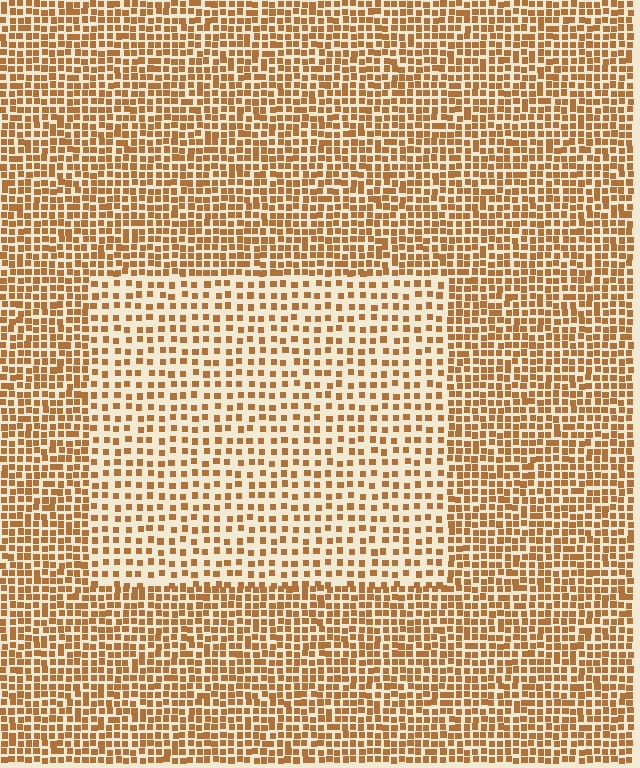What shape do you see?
I see a rectangle.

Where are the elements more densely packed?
The elements are more densely packed outside the rectangle boundary.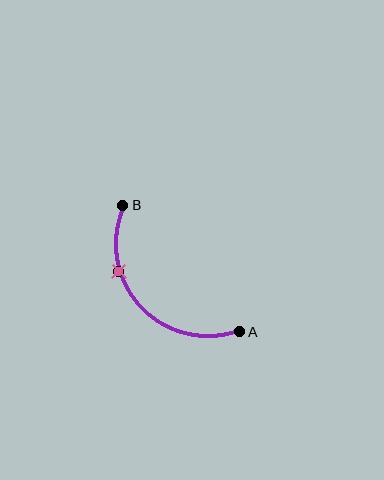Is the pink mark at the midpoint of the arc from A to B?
No. The pink mark lies on the arc but is closer to endpoint B. The arc midpoint would be at the point on the curve equidistant along the arc from both A and B.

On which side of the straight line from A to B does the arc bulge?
The arc bulges below and to the left of the straight line connecting A and B.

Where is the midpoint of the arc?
The arc midpoint is the point on the curve farthest from the straight line joining A and B. It sits below and to the left of that line.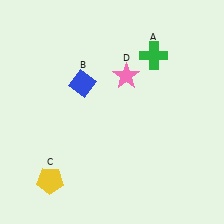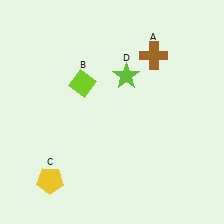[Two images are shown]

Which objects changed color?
A changed from green to brown. B changed from blue to lime. D changed from pink to lime.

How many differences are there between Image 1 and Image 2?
There are 3 differences between the two images.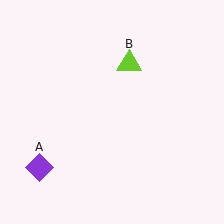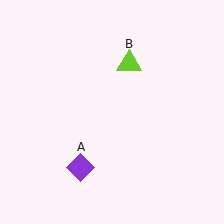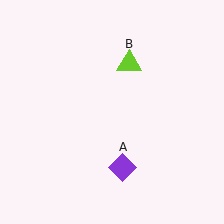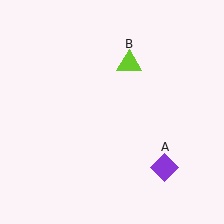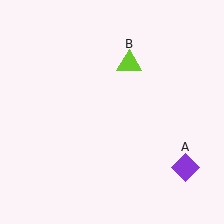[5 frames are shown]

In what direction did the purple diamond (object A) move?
The purple diamond (object A) moved right.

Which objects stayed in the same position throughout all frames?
Lime triangle (object B) remained stationary.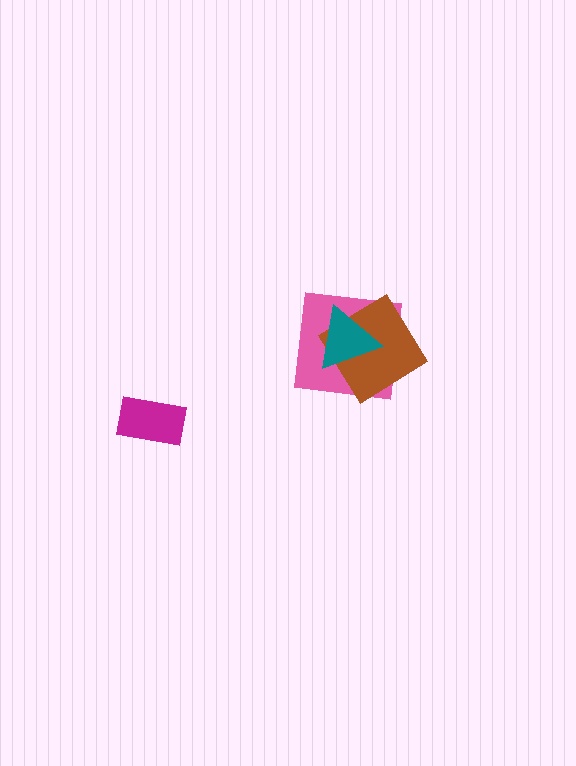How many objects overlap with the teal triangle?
2 objects overlap with the teal triangle.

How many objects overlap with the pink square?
2 objects overlap with the pink square.